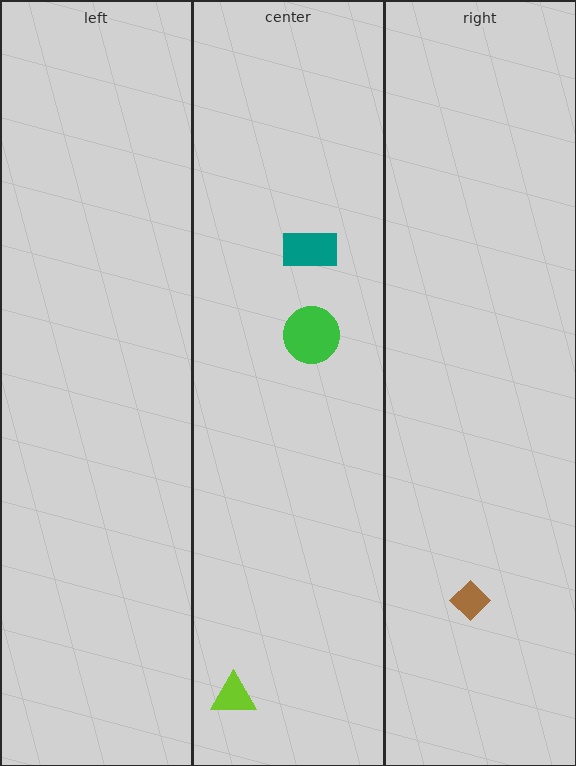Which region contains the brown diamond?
The right region.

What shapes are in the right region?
The brown diamond.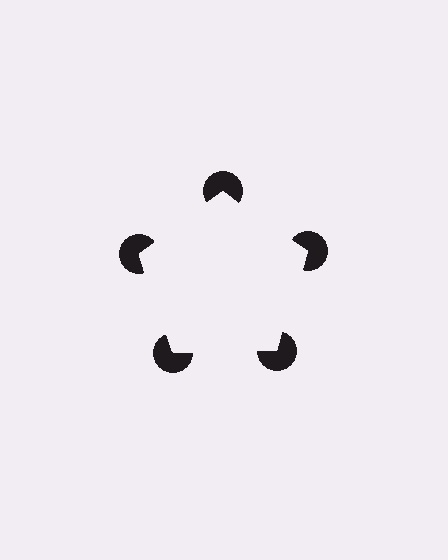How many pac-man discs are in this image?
There are 5 — one at each vertex of the illusory pentagon.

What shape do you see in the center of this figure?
An illusory pentagon — its edges are inferred from the aligned wedge cuts in the pac-man discs, not physically drawn.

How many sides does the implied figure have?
5 sides.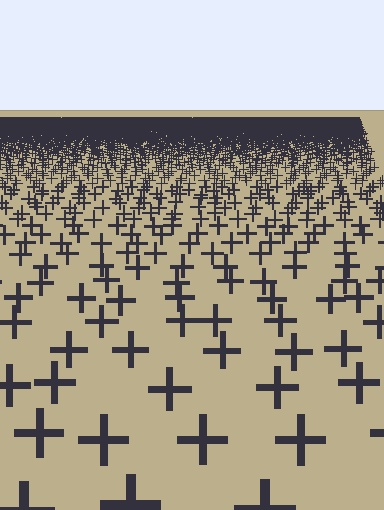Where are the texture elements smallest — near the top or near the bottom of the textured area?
Near the top.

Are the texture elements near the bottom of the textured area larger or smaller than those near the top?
Larger. Near the bottom, elements are closer to the viewer and appear at a bigger on-screen size.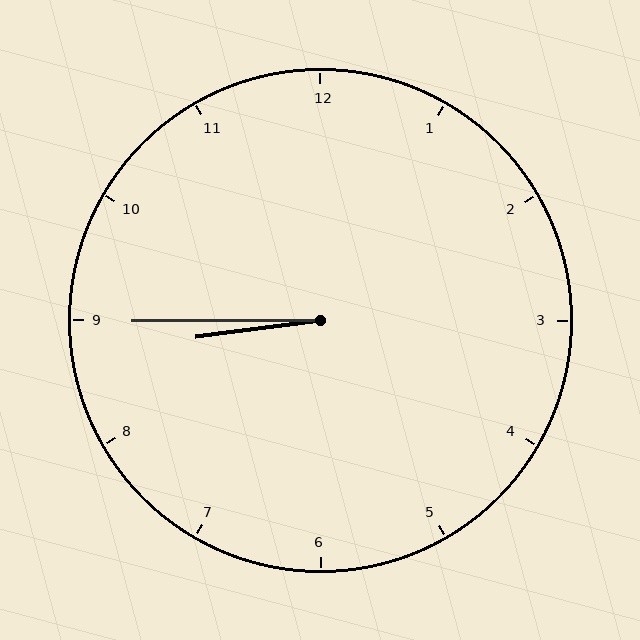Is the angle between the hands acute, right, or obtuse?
It is acute.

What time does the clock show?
8:45.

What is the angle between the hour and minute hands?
Approximately 8 degrees.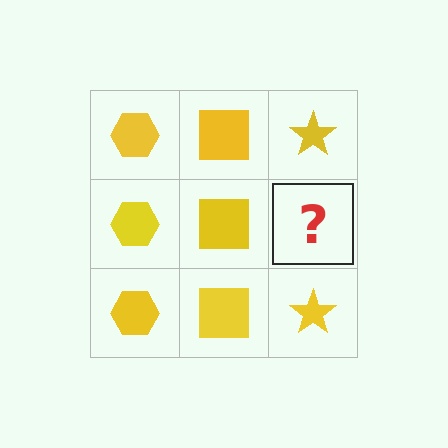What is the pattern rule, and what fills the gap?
The rule is that each column has a consistent shape. The gap should be filled with a yellow star.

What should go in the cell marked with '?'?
The missing cell should contain a yellow star.